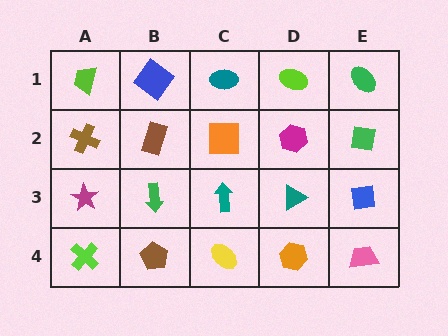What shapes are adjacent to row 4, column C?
A teal arrow (row 3, column C), a brown pentagon (row 4, column B), an orange hexagon (row 4, column D).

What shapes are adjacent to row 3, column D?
A magenta hexagon (row 2, column D), an orange hexagon (row 4, column D), a teal arrow (row 3, column C), a blue square (row 3, column E).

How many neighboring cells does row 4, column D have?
3.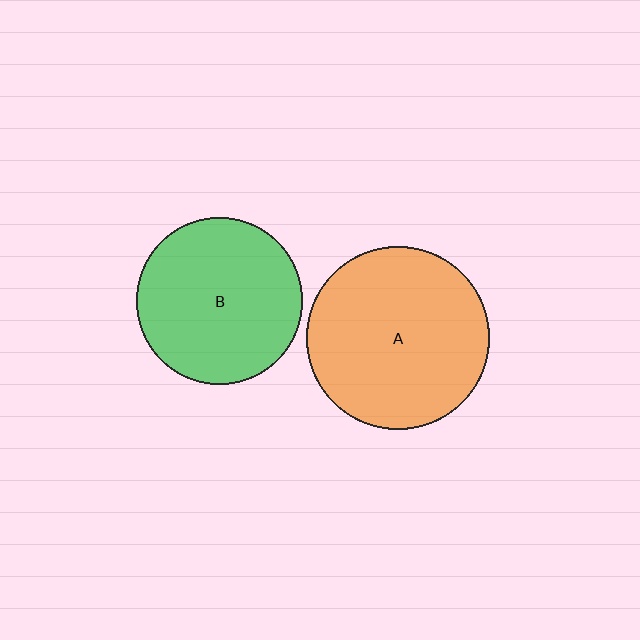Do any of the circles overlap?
No, none of the circles overlap.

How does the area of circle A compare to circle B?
Approximately 1.2 times.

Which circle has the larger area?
Circle A (orange).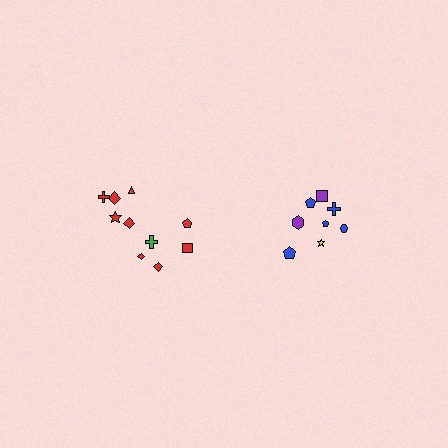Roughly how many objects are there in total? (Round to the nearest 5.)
Roughly 20 objects in total.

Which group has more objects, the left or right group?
The left group.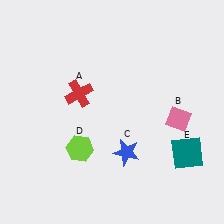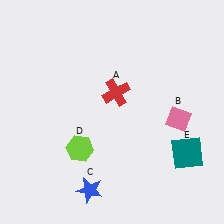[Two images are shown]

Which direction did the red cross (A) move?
The red cross (A) moved right.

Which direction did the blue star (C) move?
The blue star (C) moved down.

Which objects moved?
The objects that moved are: the red cross (A), the blue star (C).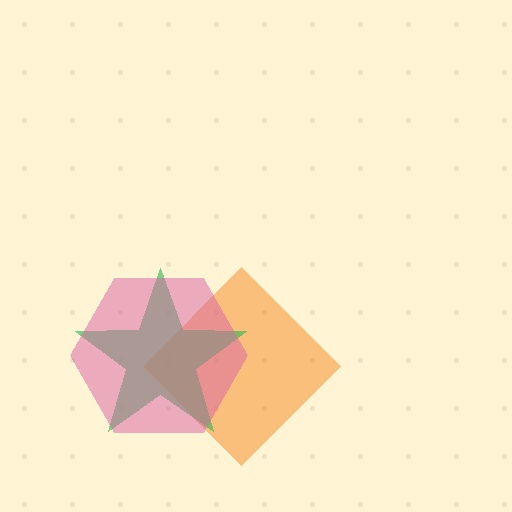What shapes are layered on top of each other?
The layered shapes are: an orange diamond, a green star, a pink hexagon.